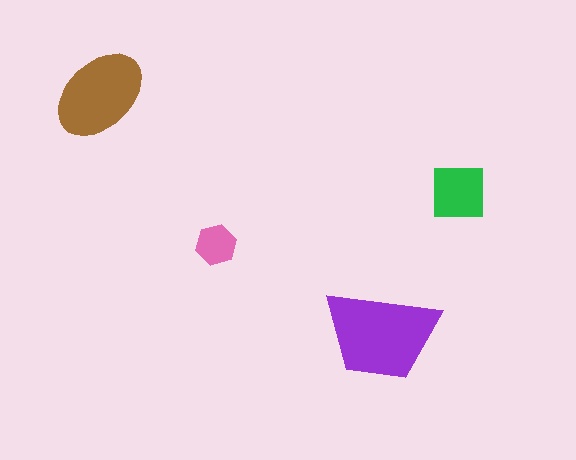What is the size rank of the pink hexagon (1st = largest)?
4th.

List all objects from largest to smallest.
The purple trapezoid, the brown ellipse, the green square, the pink hexagon.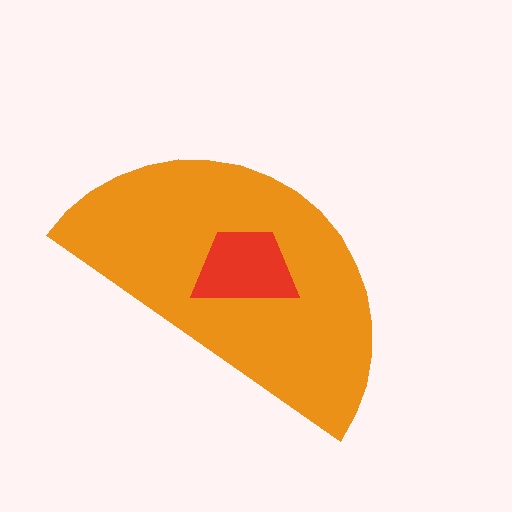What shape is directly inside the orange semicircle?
The red trapezoid.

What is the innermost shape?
The red trapezoid.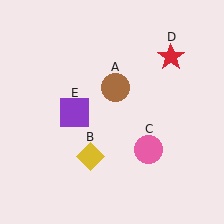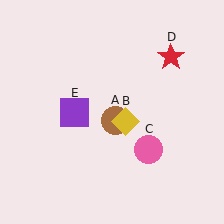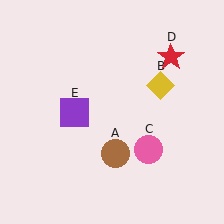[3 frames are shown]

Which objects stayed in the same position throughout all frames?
Pink circle (object C) and red star (object D) and purple square (object E) remained stationary.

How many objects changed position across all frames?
2 objects changed position: brown circle (object A), yellow diamond (object B).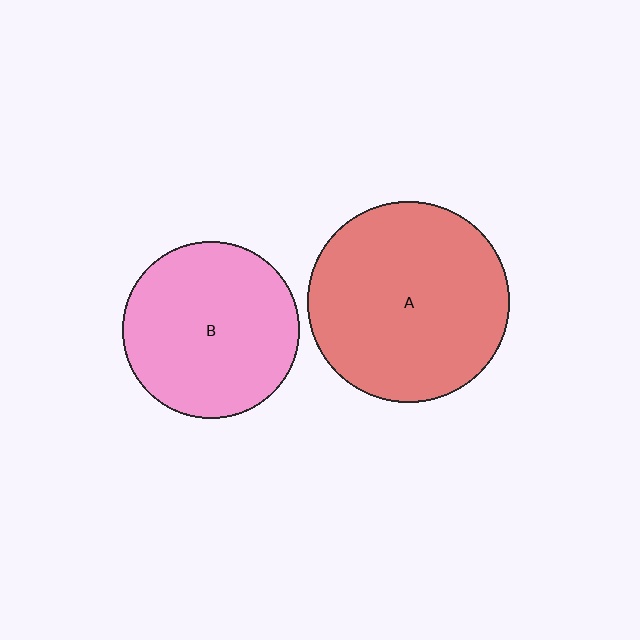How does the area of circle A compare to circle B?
Approximately 1.3 times.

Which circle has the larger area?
Circle A (red).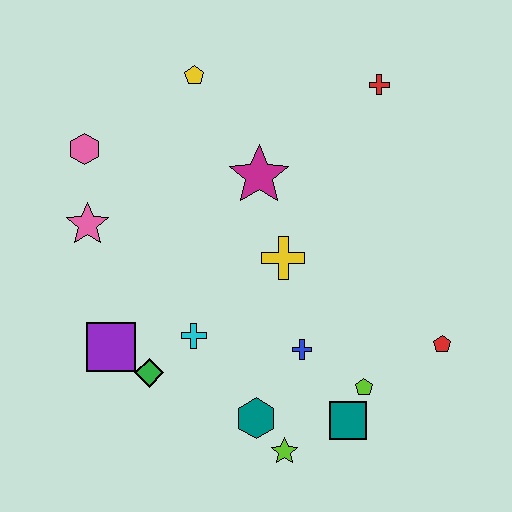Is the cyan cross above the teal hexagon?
Yes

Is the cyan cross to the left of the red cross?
Yes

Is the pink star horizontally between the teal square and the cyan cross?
No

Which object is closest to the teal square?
The lime pentagon is closest to the teal square.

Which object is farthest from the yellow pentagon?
The lime star is farthest from the yellow pentagon.